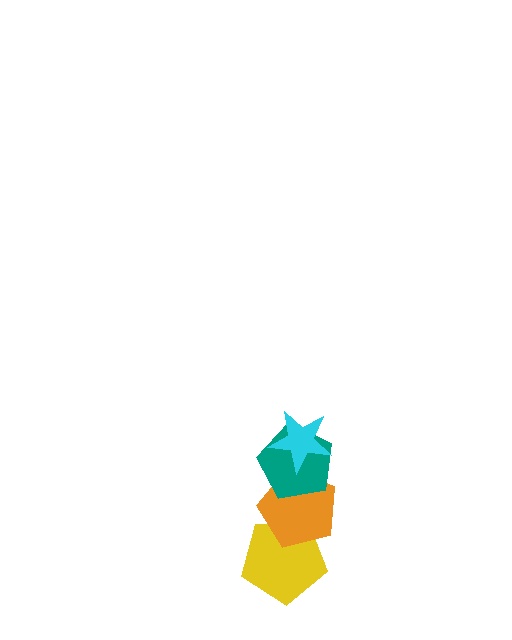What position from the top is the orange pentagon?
The orange pentagon is 3rd from the top.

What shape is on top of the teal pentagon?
The cyan star is on top of the teal pentagon.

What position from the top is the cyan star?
The cyan star is 1st from the top.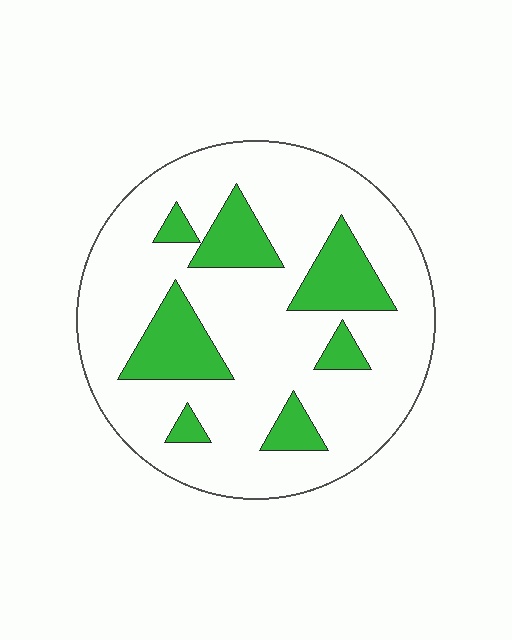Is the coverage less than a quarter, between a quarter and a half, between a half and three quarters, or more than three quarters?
Less than a quarter.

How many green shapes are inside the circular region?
7.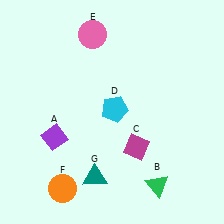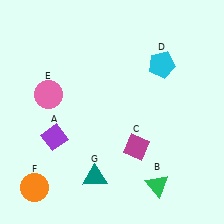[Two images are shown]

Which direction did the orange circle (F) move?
The orange circle (F) moved left.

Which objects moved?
The objects that moved are: the cyan pentagon (D), the pink circle (E), the orange circle (F).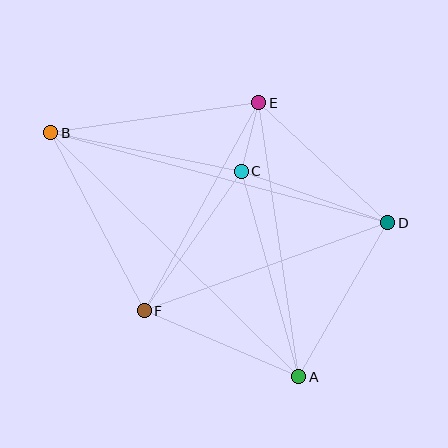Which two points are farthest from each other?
Points B and D are farthest from each other.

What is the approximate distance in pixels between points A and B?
The distance between A and B is approximately 348 pixels.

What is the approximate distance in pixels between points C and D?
The distance between C and D is approximately 155 pixels.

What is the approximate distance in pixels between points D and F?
The distance between D and F is approximately 259 pixels.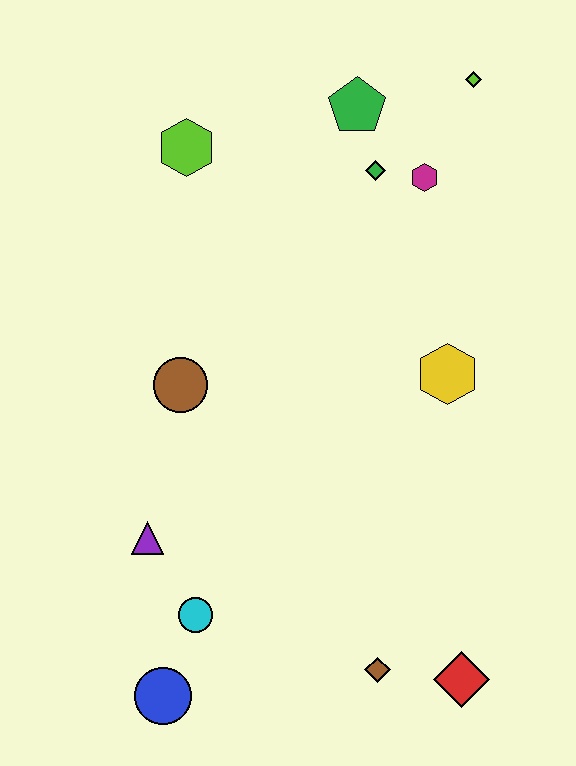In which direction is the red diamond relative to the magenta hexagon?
The red diamond is below the magenta hexagon.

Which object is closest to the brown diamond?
The red diamond is closest to the brown diamond.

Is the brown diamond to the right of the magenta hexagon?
No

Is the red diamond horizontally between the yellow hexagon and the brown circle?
No